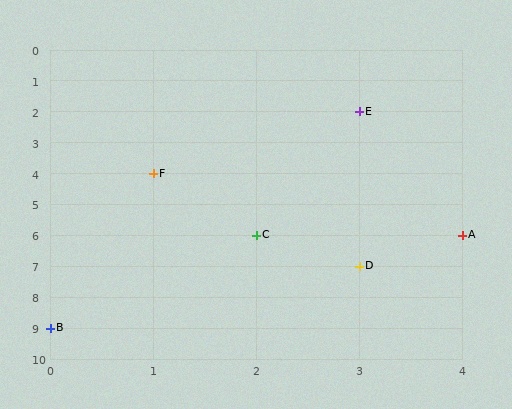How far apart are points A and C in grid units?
Points A and C are 2 columns apart.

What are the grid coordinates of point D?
Point D is at grid coordinates (3, 7).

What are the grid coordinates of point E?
Point E is at grid coordinates (3, 2).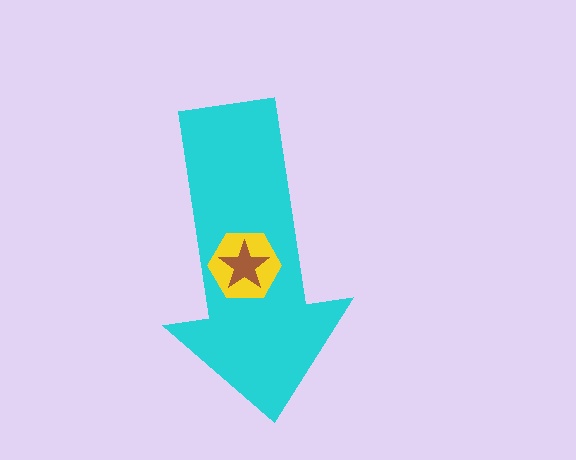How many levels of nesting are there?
3.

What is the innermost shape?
The brown star.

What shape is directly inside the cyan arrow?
The yellow hexagon.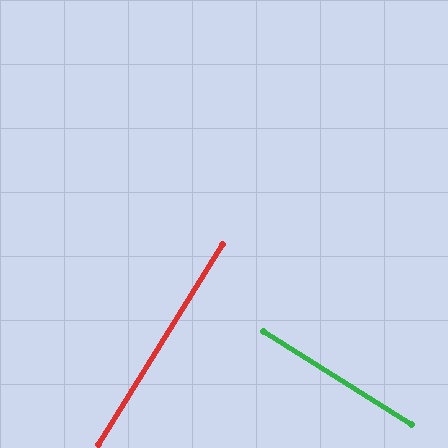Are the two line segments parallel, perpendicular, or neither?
Perpendicular — they meet at approximately 90°.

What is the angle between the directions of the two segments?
Approximately 90 degrees.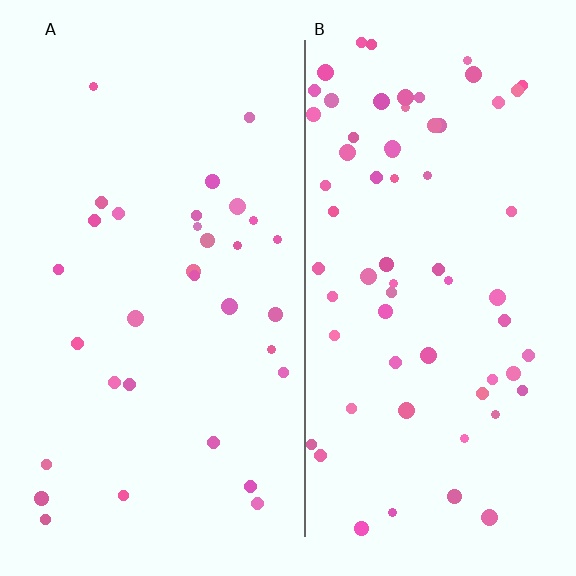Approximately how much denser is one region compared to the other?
Approximately 2.1× — region B over region A.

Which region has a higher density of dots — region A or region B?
B (the right).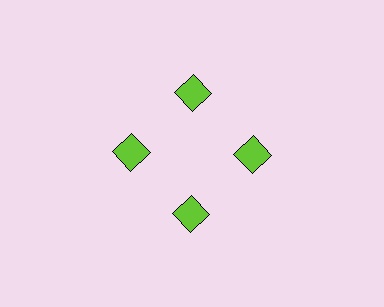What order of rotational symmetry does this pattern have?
This pattern has 4-fold rotational symmetry.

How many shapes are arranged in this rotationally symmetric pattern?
There are 4 shapes, arranged in 4 groups of 1.